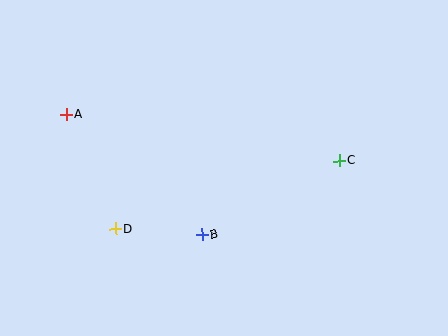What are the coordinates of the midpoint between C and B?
The midpoint between C and B is at (271, 198).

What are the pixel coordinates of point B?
Point B is at (202, 235).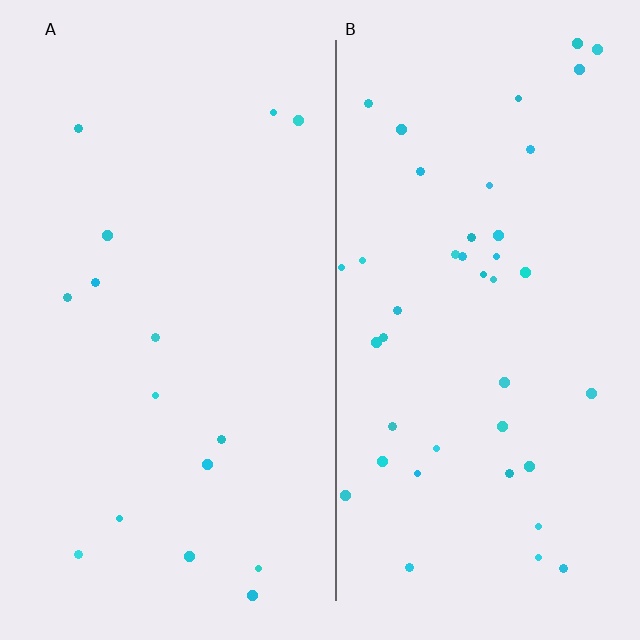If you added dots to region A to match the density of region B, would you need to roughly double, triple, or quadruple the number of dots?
Approximately triple.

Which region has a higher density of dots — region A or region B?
B (the right).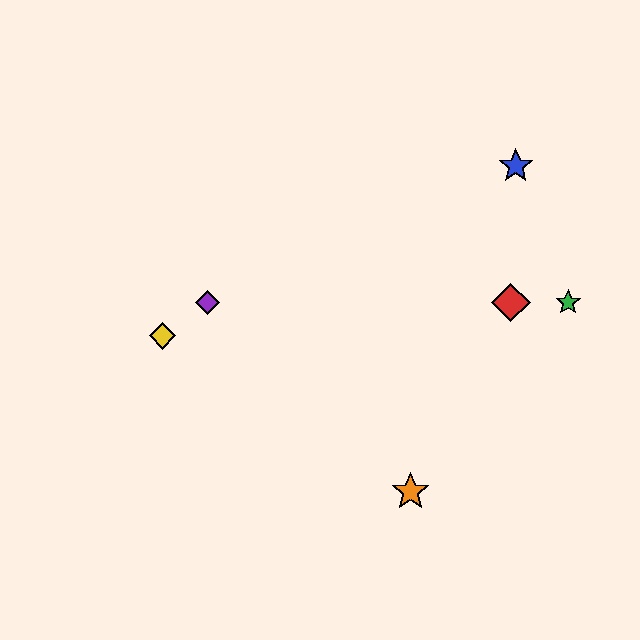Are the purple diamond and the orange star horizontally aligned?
No, the purple diamond is at y≈303 and the orange star is at y≈492.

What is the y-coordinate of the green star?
The green star is at y≈303.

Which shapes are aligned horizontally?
The red diamond, the green star, the purple diamond are aligned horizontally.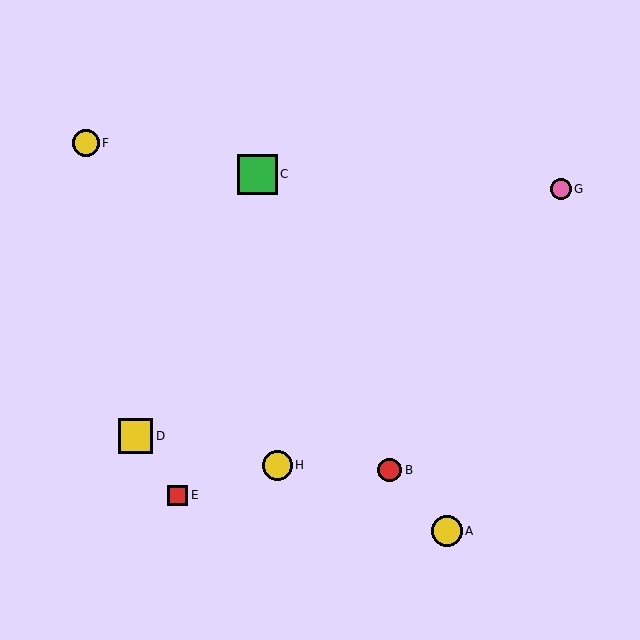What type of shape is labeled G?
Shape G is a pink circle.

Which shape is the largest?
The green square (labeled C) is the largest.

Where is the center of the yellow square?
The center of the yellow square is at (136, 436).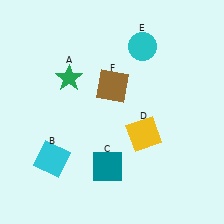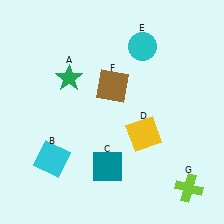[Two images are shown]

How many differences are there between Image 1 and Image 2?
There is 1 difference between the two images.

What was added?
A lime cross (G) was added in Image 2.